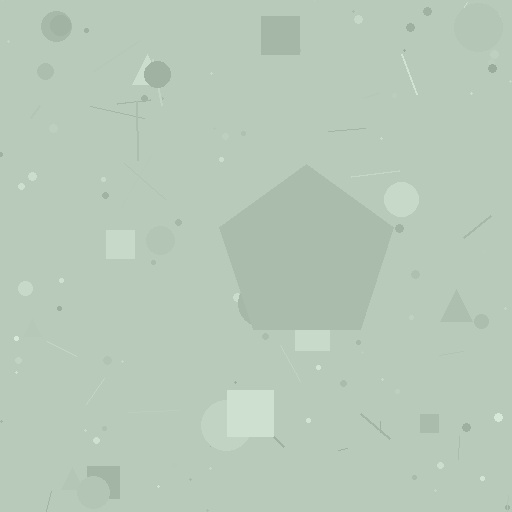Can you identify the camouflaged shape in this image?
The camouflaged shape is a pentagon.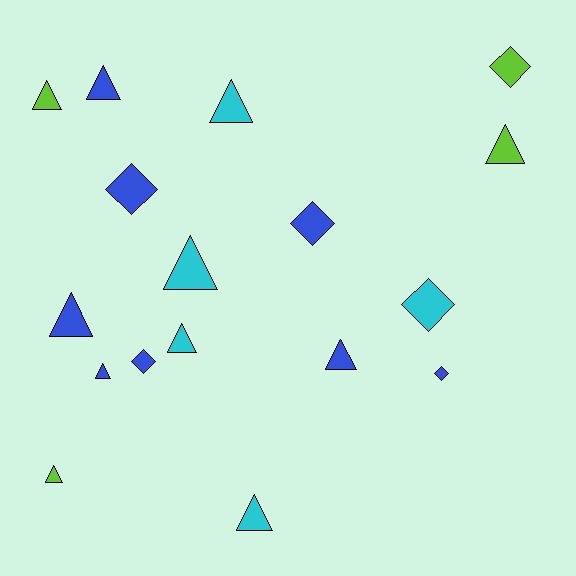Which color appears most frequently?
Blue, with 8 objects.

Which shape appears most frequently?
Triangle, with 11 objects.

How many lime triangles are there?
There are 3 lime triangles.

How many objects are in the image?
There are 17 objects.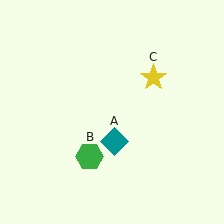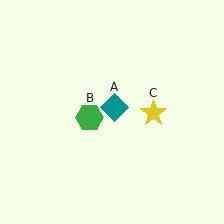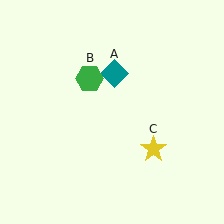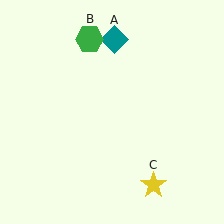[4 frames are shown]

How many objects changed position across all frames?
3 objects changed position: teal diamond (object A), green hexagon (object B), yellow star (object C).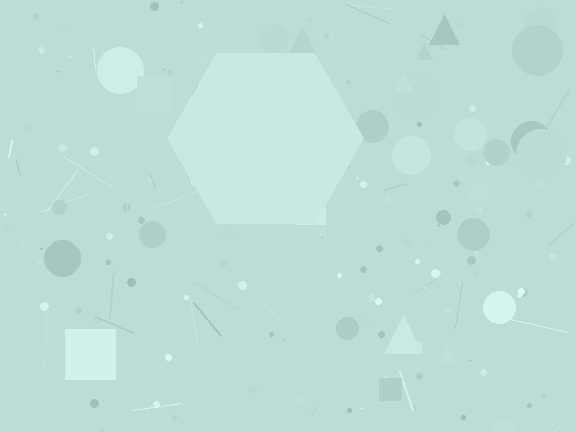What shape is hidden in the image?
A hexagon is hidden in the image.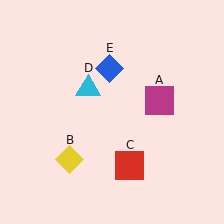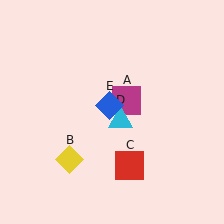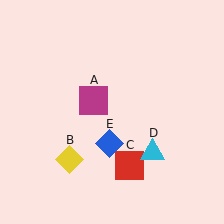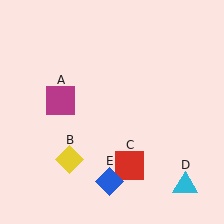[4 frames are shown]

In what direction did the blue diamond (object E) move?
The blue diamond (object E) moved down.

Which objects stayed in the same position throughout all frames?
Yellow diamond (object B) and red square (object C) remained stationary.